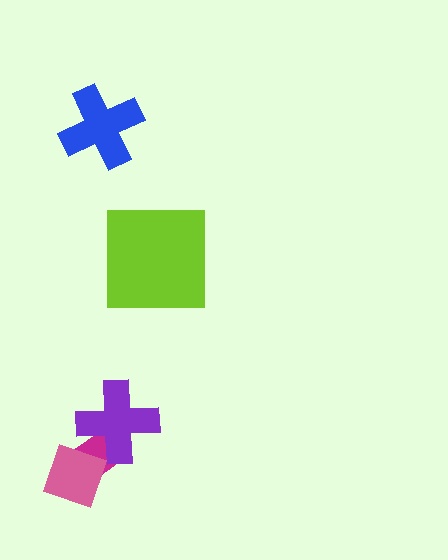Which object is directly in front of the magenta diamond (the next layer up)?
The purple cross is directly in front of the magenta diamond.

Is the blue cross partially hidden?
No, no other shape covers it.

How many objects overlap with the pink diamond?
1 object overlaps with the pink diamond.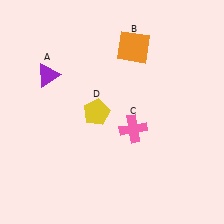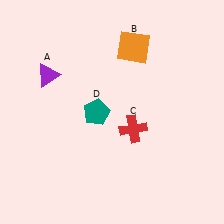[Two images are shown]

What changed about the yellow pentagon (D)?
In Image 1, D is yellow. In Image 2, it changed to teal.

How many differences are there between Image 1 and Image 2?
There are 2 differences between the two images.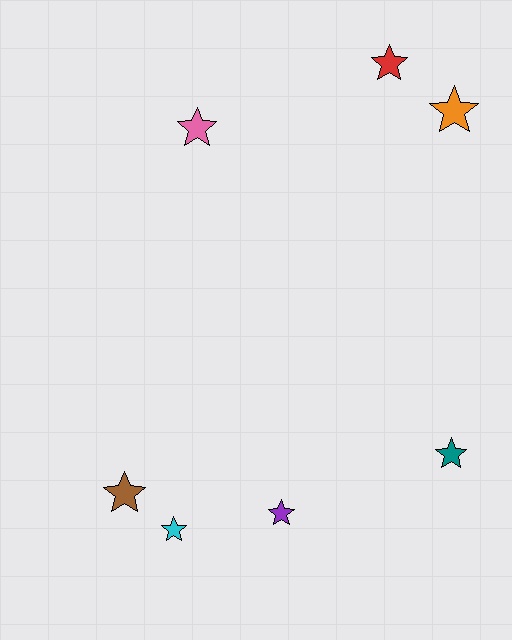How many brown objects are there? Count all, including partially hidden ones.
There is 1 brown object.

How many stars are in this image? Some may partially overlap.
There are 7 stars.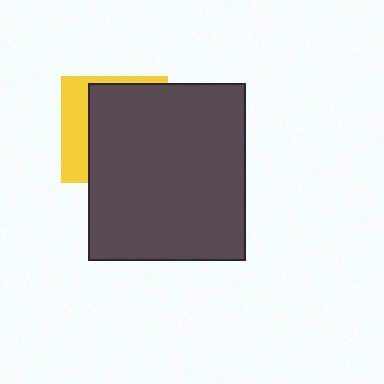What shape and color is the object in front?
The object in front is a dark gray rectangle.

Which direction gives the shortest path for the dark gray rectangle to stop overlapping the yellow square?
Moving right gives the shortest separation.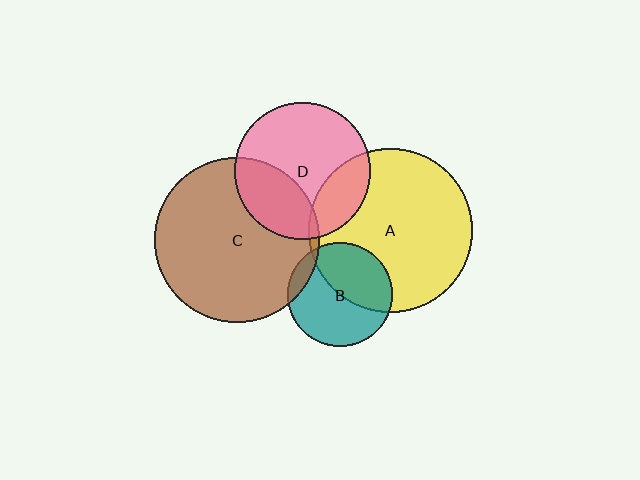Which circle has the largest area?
Circle C (brown).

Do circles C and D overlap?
Yes.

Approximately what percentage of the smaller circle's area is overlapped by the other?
Approximately 30%.